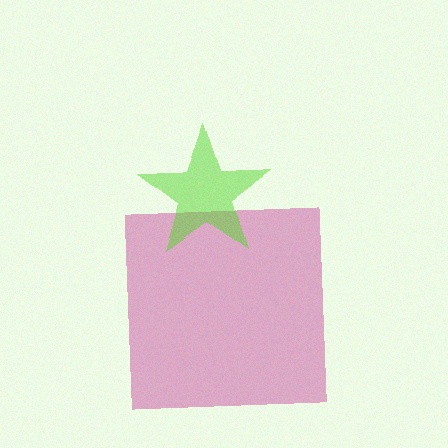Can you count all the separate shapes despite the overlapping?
Yes, there are 2 separate shapes.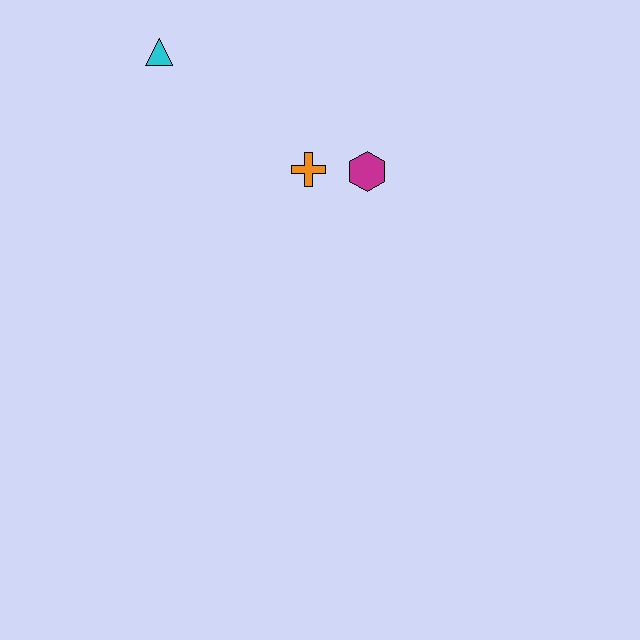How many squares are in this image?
There are no squares.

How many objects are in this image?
There are 3 objects.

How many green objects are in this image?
There are no green objects.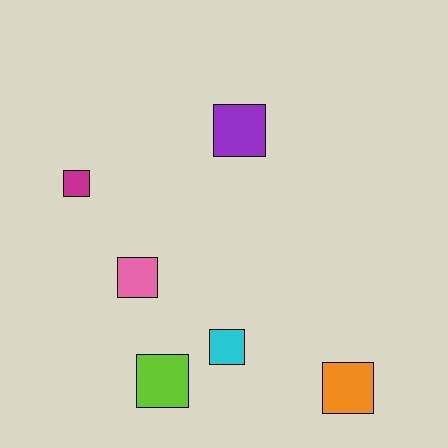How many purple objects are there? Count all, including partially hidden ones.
There is 1 purple object.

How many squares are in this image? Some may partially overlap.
There are 6 squares.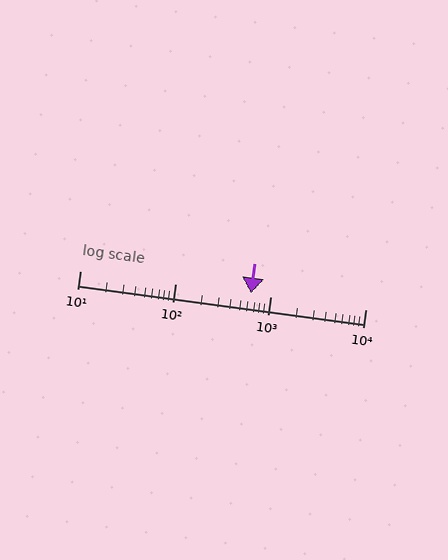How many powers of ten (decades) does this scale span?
The scale spans 3 decades, from 10 to 10000.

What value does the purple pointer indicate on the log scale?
The pointer indicates approximately 630.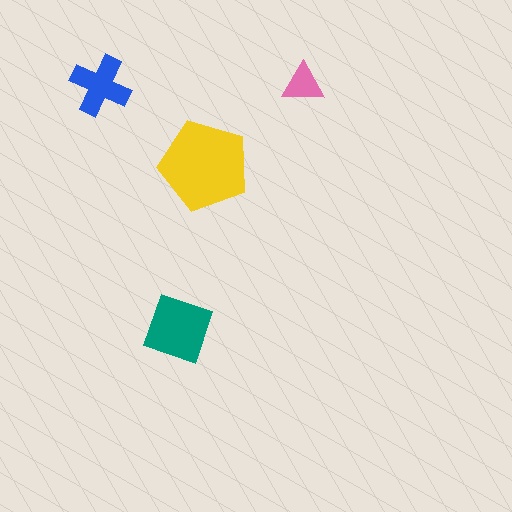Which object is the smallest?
The pink triangle.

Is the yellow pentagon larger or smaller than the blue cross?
Larger.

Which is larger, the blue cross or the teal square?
The teal square.